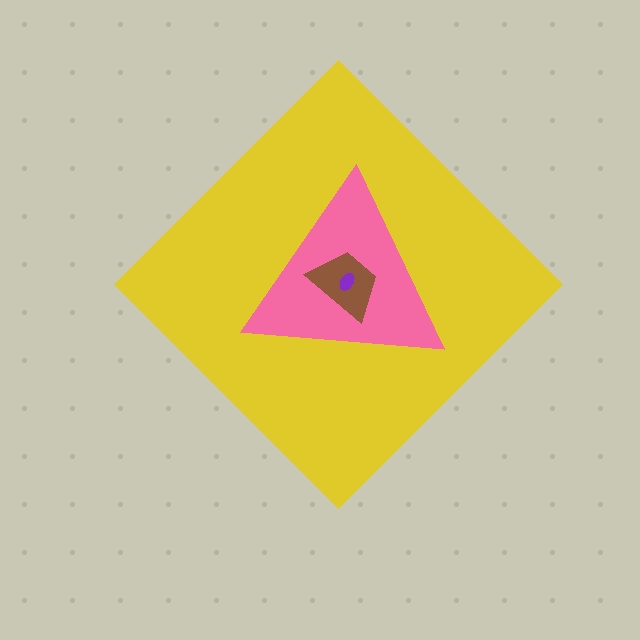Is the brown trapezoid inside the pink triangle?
Yes.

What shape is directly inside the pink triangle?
The brown trapezoid.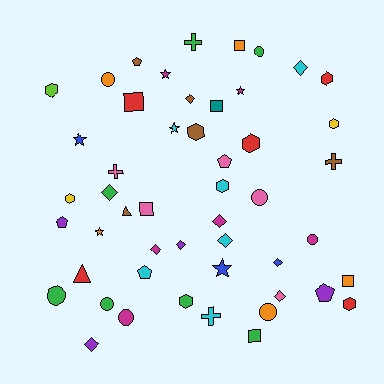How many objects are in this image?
There are 50 objects.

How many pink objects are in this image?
There are 5 pink objects.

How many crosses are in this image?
There are 4 crosses.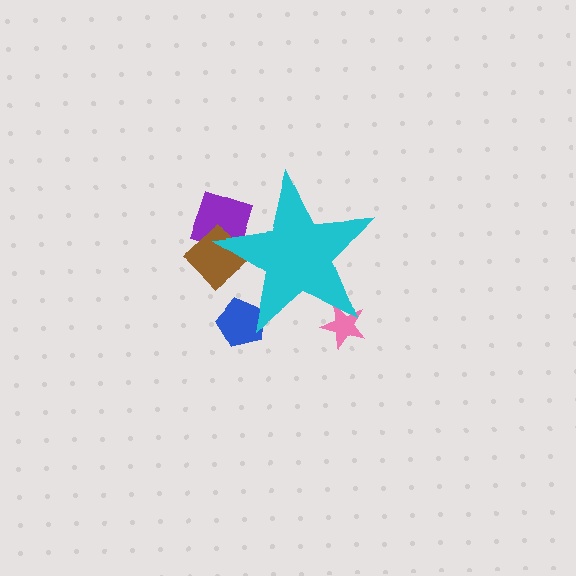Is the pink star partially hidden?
Yes, the pink star is partially hidden behind the cyan star.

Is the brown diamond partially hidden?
Yes, the brown diamond is partially hidden behind the cyan star.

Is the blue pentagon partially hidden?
Yes, the blue pentagon is partially hidden behind the cyan star.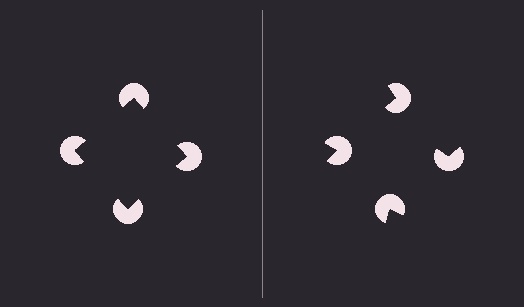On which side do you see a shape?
An illusory square appears on the left side. On the right side the wedge cuts are rotated, so no coherent shape forms.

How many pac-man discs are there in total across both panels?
8 — 4 on each side.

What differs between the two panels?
The pac-man discs are positioned identically on both sides; only the wedge orientations differ. On the left they align to a square; on the right they are misaligned.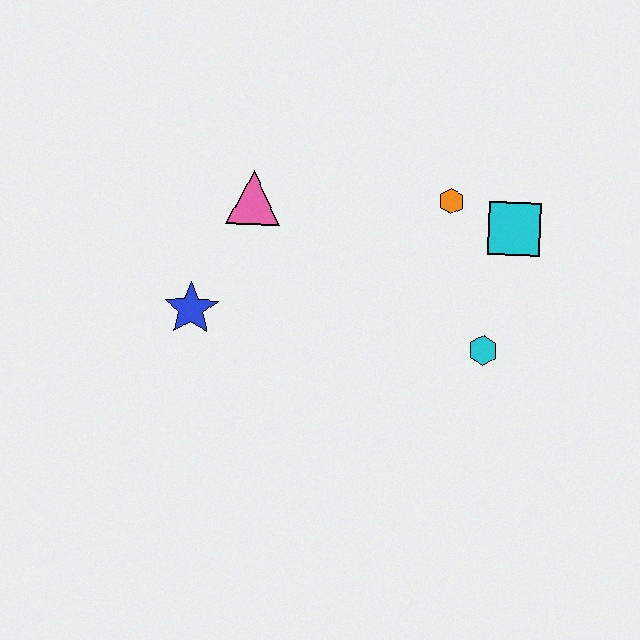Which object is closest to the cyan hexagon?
The cyan square is closest to the cyan hexagon.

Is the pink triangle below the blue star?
No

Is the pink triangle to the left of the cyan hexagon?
Yes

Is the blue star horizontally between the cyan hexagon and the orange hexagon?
No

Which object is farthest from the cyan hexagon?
The blue star is farthest from the cyan hexagon.